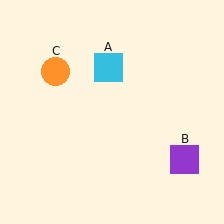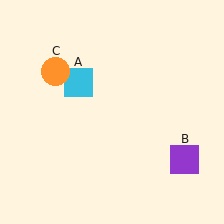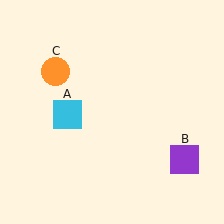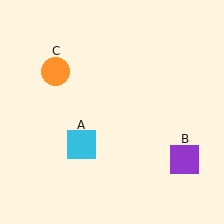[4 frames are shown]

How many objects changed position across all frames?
1 object changed position: cyan square (object A).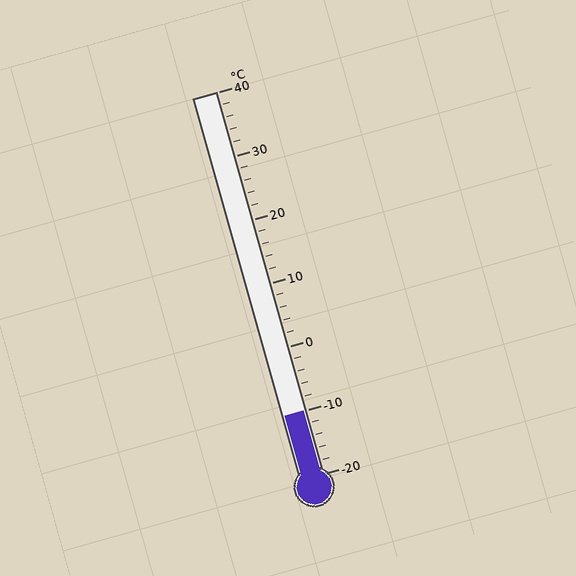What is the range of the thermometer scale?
The thermometer scale ranges from -20°C to 40°C.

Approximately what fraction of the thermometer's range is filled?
The thermometer is filled to approximately 15% of its range.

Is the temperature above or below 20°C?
The temperature is below 20°C.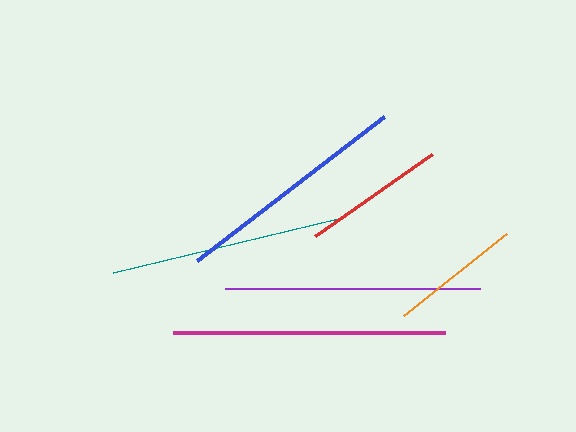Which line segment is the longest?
The magenta line is the longest at approximately 271 pixels.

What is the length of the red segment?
The red segment is approximately 143 pixels long.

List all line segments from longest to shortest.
From longest to shortest: magenta, purple, blue, teal, red, orange.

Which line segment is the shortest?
The orange line is the shortest at approximately 132 pixels.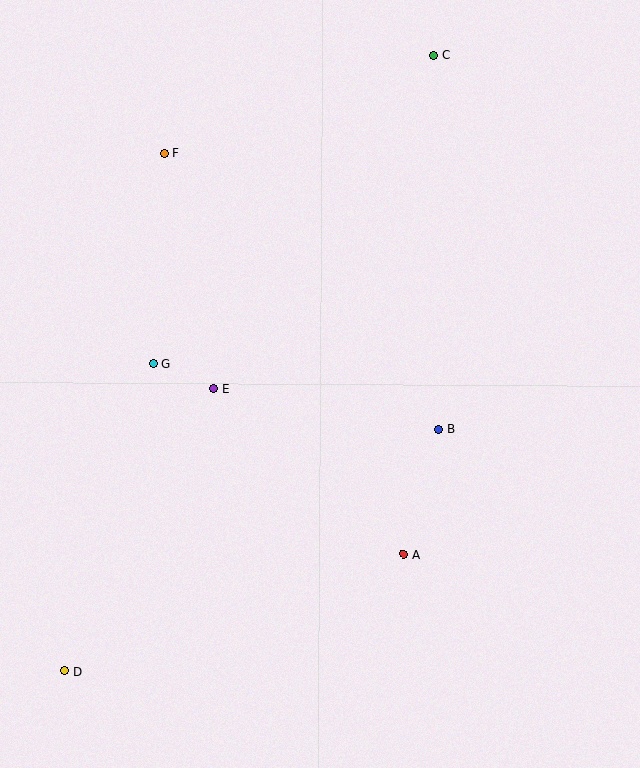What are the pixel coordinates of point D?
Point D is at (65, 671).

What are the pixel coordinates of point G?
Point G is at (153, 364).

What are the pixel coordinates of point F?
Point F is at (164, 153).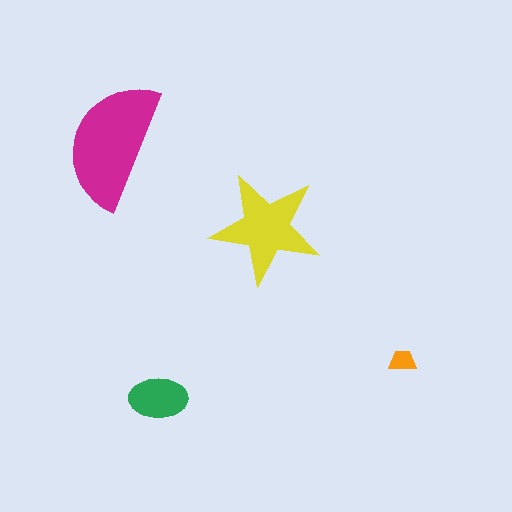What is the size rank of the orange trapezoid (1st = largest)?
4th.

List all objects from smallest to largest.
The orange trapezoid, the green ellipse, the yellow star, the magenta semicircle.